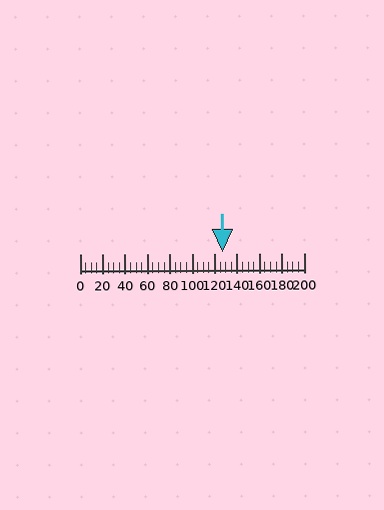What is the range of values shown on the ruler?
The ruler shows values from 0 to 200.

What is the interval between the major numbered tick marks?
The major tick marks are spaced 20 units apart.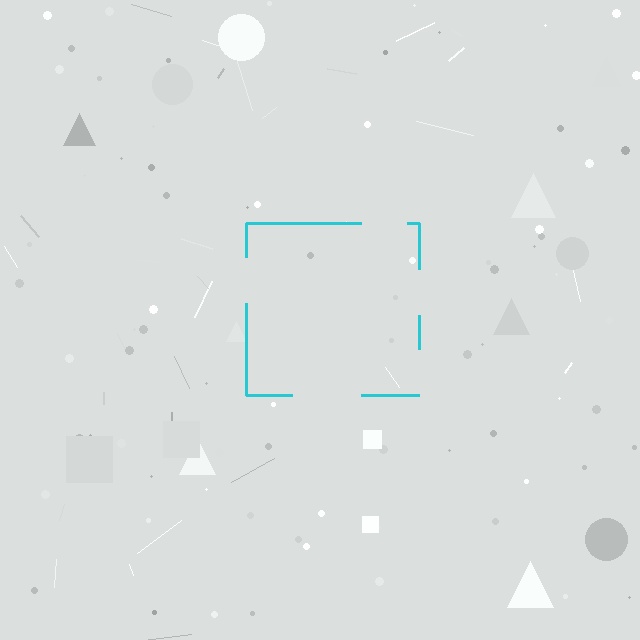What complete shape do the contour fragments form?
The contour fragments form a square.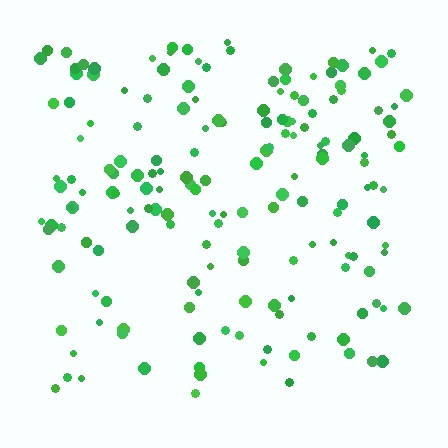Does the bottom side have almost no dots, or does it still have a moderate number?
Still a moderate number, just noticeably fewer than the top.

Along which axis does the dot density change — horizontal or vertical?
Vertical.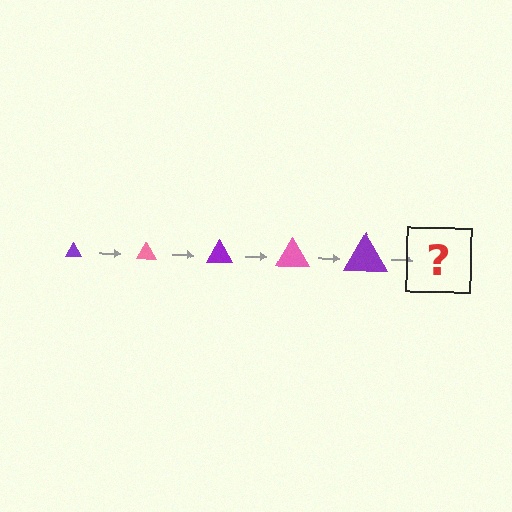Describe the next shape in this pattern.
It should be a pink triangle, larger than the previous one.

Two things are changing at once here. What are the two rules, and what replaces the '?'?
The two rules are that the triangle grows larger each step and the color cycles through purple and pink. The '?' should be a pink triangle, larger than the previous one.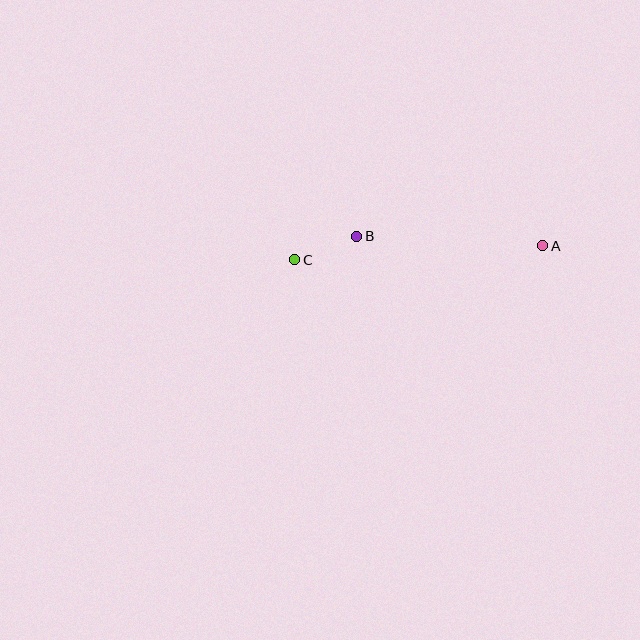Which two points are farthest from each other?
Points A and C are farthest from each other.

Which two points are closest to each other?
Points B and C are closest to each other.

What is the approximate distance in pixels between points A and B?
The distance between A and B is approximately 186 pixels.